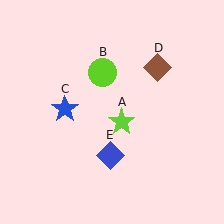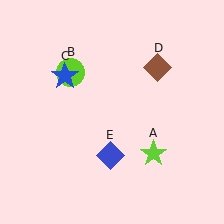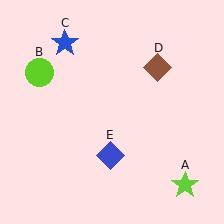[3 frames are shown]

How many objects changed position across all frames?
3 objects changed position: lime star (object A), lime circle (object B), blue star (object C).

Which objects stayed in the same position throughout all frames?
Brown diamond (object D) and blue diamond (object E) remained stationary.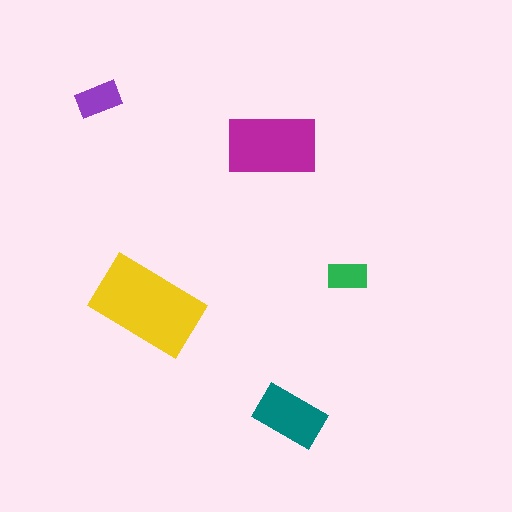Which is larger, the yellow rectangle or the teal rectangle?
The yellow one.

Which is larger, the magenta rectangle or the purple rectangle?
The magenta one.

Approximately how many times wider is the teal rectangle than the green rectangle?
About 1.5 times wider.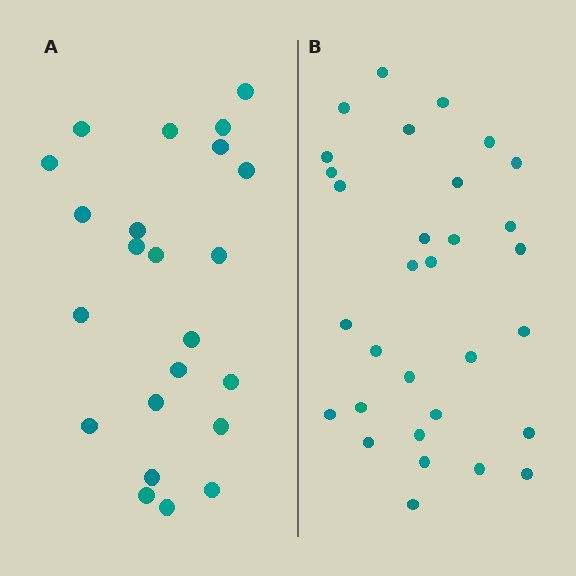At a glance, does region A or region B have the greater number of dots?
Region B (the right region) has more dots.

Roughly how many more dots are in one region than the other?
Region B has roughly 8 or so more dots than region A.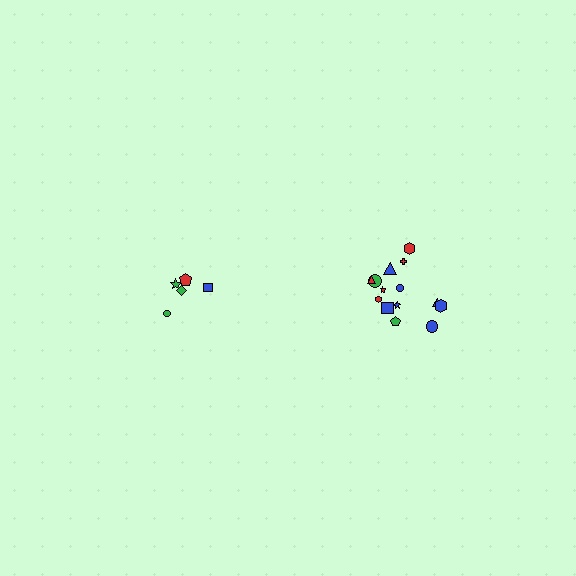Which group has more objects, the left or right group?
The right group.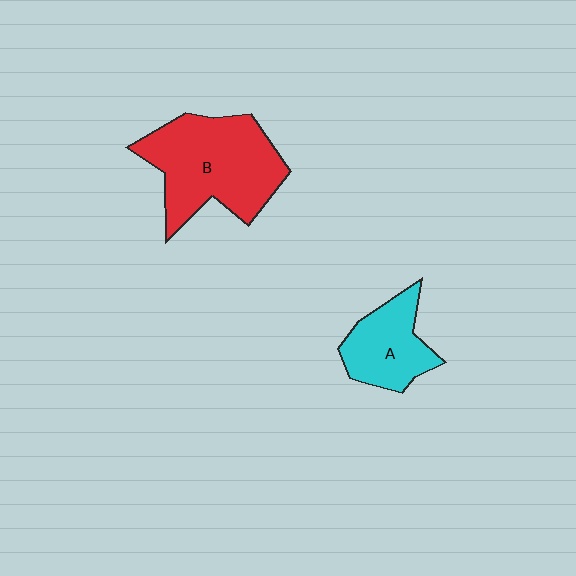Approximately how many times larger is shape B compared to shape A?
Approximately 1.9 times.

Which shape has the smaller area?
Shape A (cyan).